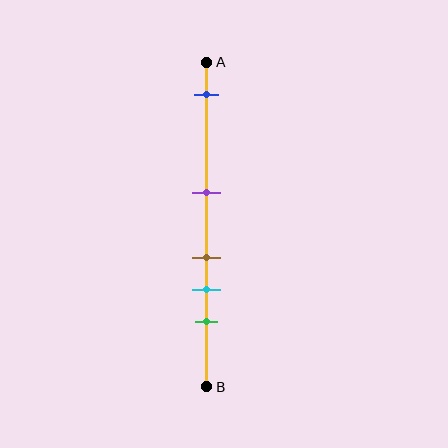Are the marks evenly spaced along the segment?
No, the marks are not evenly spaced.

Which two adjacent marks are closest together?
The brown and cyan marks are the closest adjacent pair.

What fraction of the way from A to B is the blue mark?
The blue mark is approximately 10% (0.1) of the way from A to B.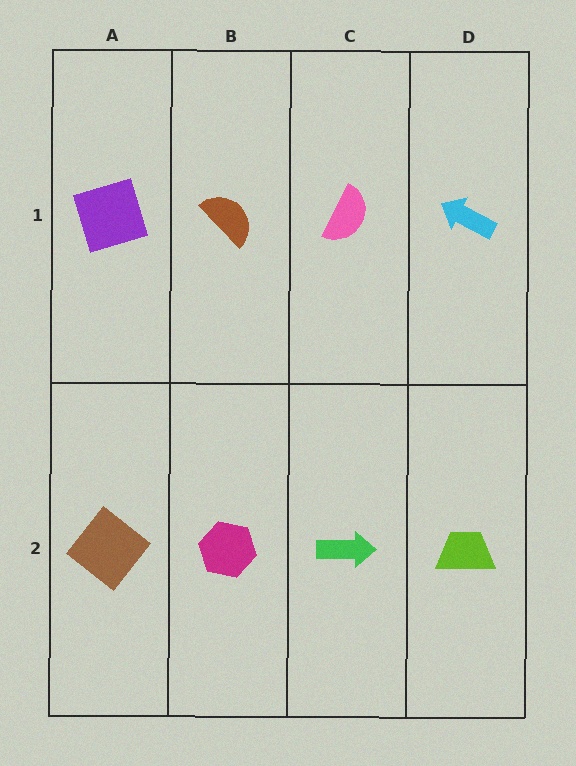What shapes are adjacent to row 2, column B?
A brown semicircle (row 1, column B), a brown diamond (row 2, column A), a green arrow (row 2, column C).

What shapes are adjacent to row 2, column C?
A pink semicircle (row 1, column C), a magenta hexagon (row 2, column B), a lime trapezoid (row 2, column D).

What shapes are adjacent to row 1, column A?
A brown diamond (row 2, column A), a brown semicircle (row 1, column B).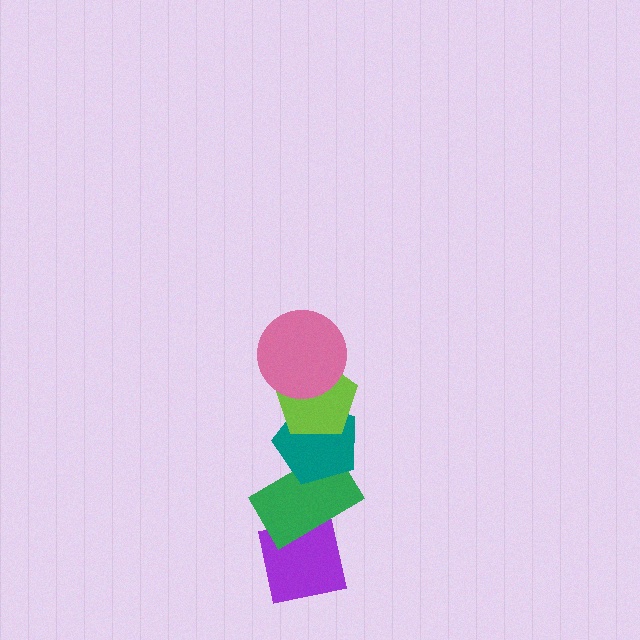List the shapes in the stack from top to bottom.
From top to bottom: the pink circle, the lime pentagon, the teal pentagon, the green rectangle, the purple square.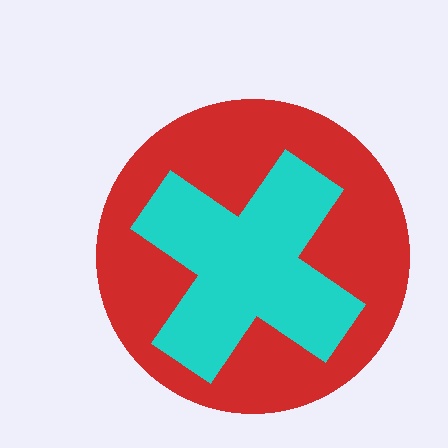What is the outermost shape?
The red circle.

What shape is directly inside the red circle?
The cyan cross.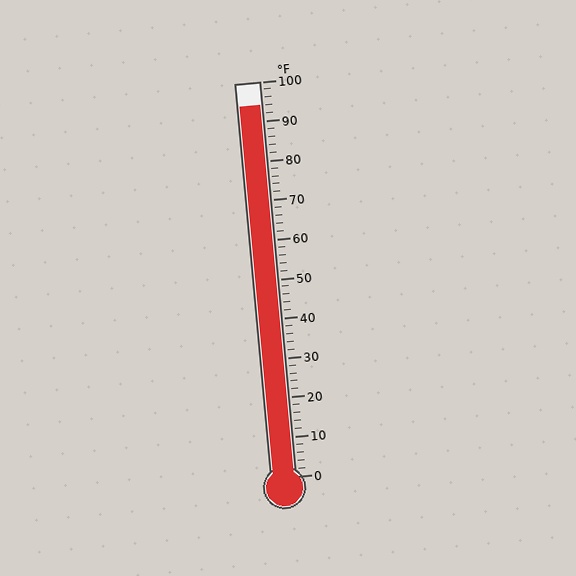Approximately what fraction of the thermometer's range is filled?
The thermometer is filled to approximately 95% of its range.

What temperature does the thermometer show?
The thermometer shows approximately 94°F.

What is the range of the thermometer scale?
The thermometer scale ranges from 0°F to 100°F.